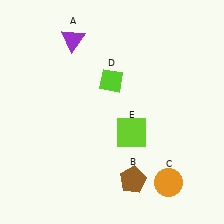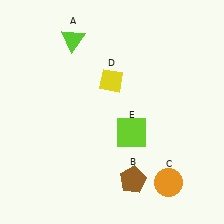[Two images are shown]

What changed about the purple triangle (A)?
In Image 1, A is purple. In Image 2, it changed to lime.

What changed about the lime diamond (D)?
In Image 1, D is lime. In Image 2, it changed to yellow.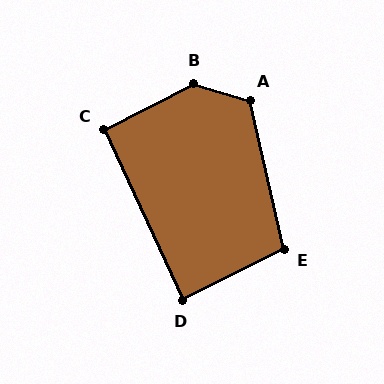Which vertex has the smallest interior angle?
D, at approximately 88 degrees.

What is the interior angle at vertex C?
Approximately 92 degrees (approximately right).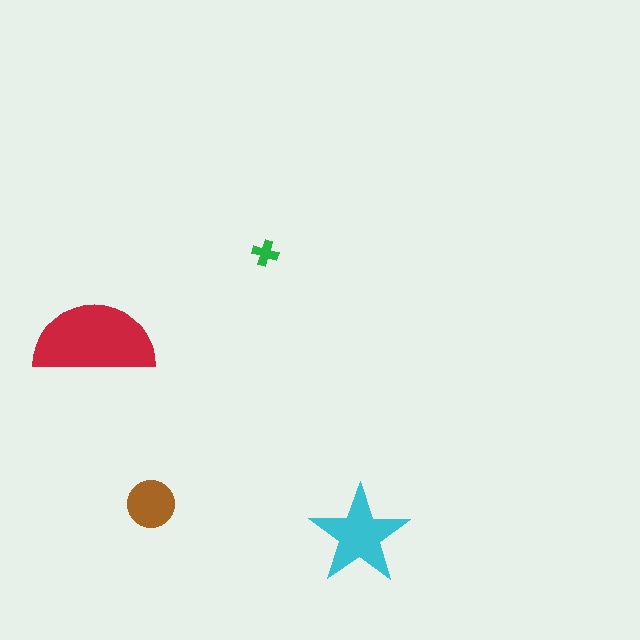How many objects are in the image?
There are 4 objects in the image.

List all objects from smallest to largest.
The green cross, the brown circle, the cyan star, the red semicircle.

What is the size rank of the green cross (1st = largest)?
4th.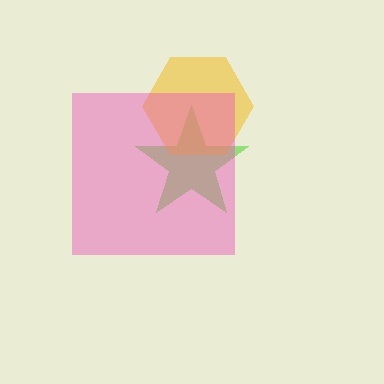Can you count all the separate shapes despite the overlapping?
Yes, there are 3 separate shapes.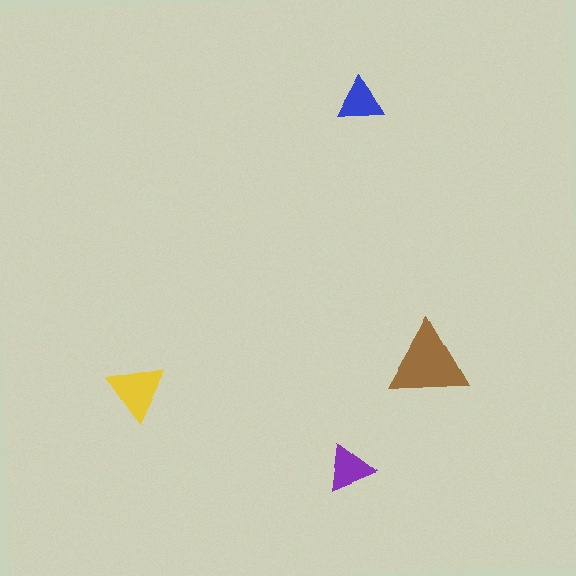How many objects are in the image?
There are 4 objects in the image.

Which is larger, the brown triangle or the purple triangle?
The brown one.